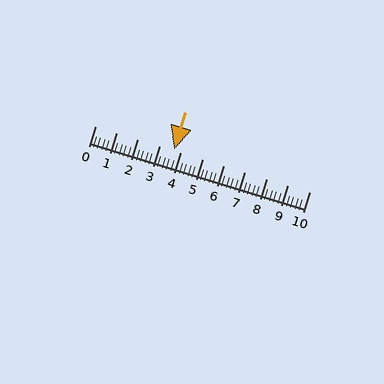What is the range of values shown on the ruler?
The ruler shows values from 0 to 10.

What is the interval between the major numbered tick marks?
The major tick marks are spaced 1 units apart.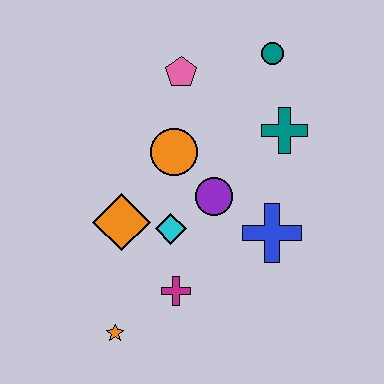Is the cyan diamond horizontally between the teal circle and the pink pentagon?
No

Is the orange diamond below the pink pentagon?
Yes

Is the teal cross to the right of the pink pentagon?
Yes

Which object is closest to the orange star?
The magenta cross is closest to the orange star.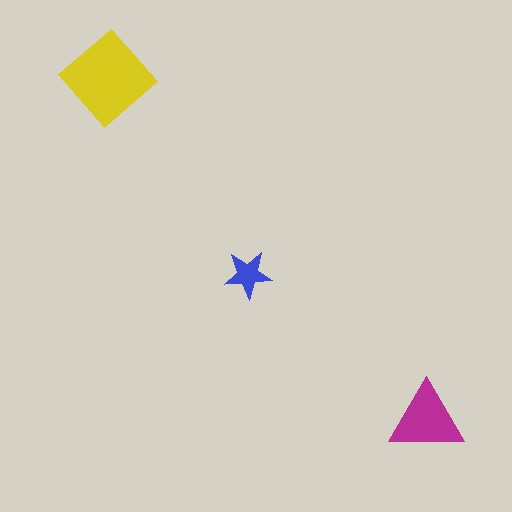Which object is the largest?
The yellow diamond.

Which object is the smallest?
The blue star.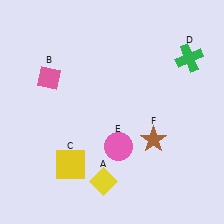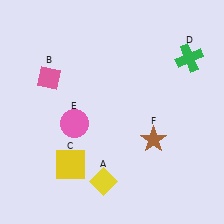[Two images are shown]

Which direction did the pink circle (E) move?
The pink circle (E) moved left.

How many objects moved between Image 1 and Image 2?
1 object moved between the two images.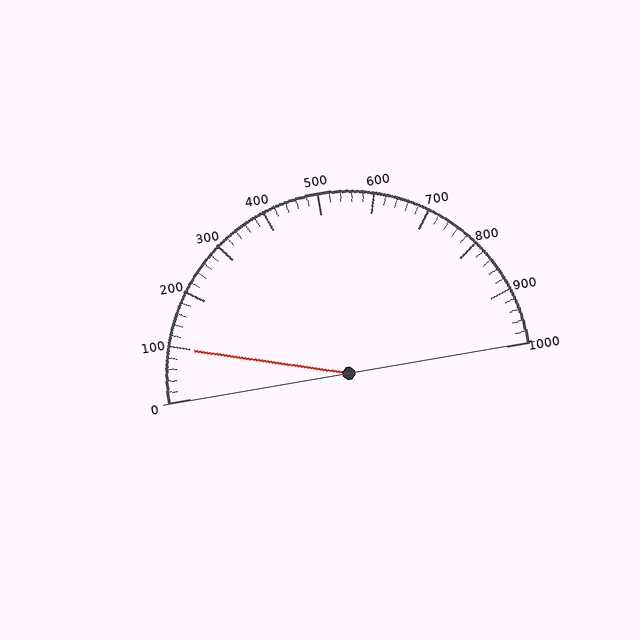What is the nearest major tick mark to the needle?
The nearest major tick mark is 100.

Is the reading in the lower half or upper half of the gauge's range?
The reading is in the lower half of the range (0 to 1000).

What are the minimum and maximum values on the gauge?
The gauge ranges from 0 to 1000.